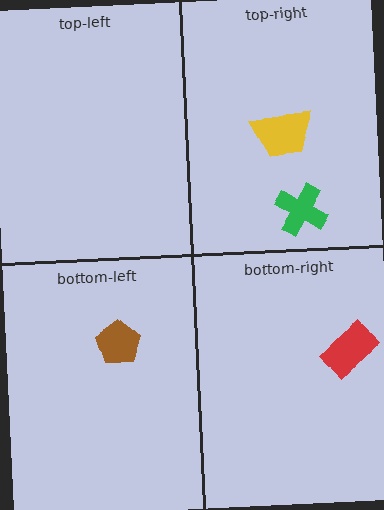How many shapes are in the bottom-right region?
1.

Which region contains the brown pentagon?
The bottom-left region.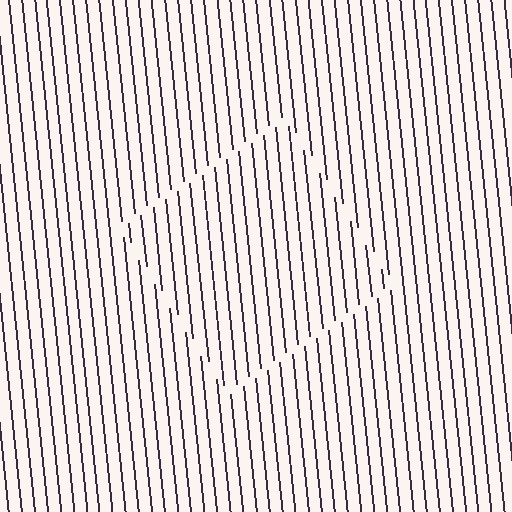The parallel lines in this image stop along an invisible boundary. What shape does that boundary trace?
An illusory square. The interior of the shape contains the same grating, shifted by half a period — the contour is defined by the phase discontinuity where line-ends from the inner and outer gratings abut.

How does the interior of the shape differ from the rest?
The interior of the shape contains the same grating, shifted by half a period — the contour is defined by the phase discontinuity where line-ends from the inner and outer gratings abut.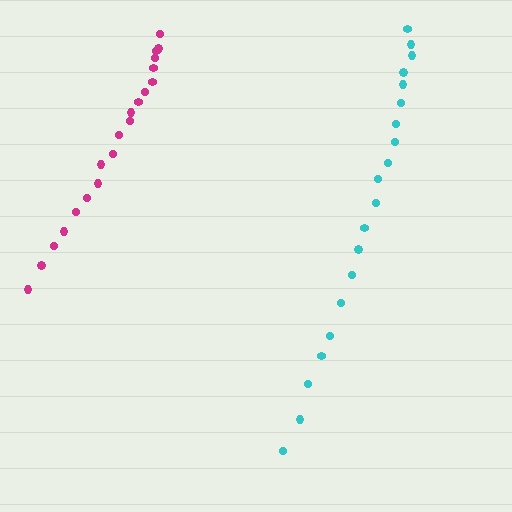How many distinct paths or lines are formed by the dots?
There are 2 distinct paths.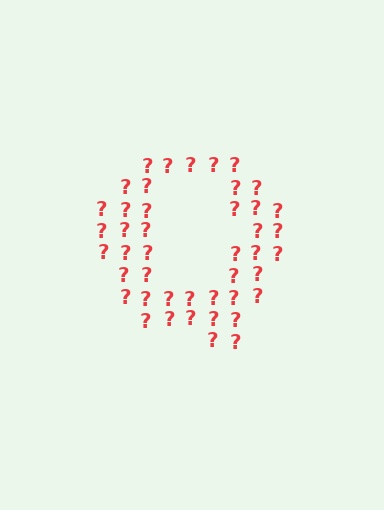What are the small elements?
The small elements are question marks.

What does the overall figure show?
The overall figure shows the letter Q.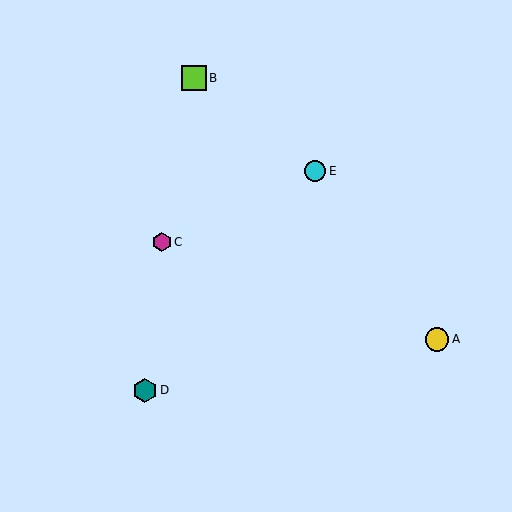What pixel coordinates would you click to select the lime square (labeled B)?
Click at (194, 78) to select the lime square B.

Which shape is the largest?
The lime square (labeled B) is the largest.